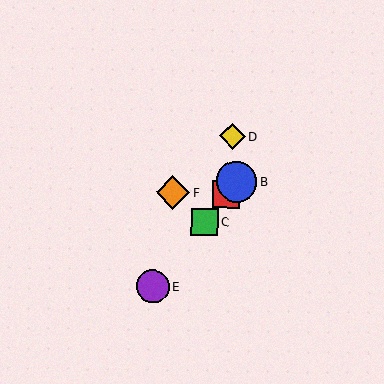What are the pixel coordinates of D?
Object D is at (232, 136).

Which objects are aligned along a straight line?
Objects A, B, C, E are aligned along a straight line.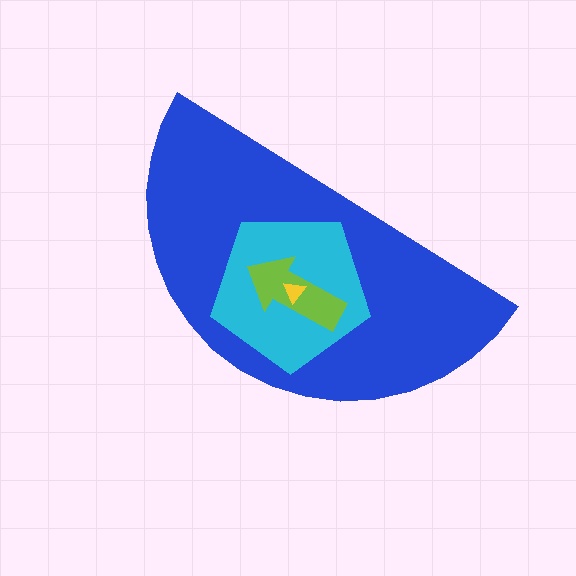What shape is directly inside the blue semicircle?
The cyan pentagon.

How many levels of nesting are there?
4.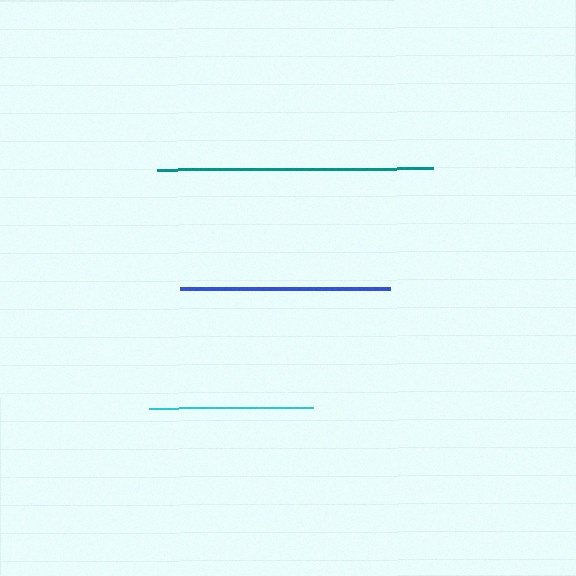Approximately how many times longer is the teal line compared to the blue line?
The teal line is approximately 1.3 times the length of the blue line.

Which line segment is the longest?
The teal line is the longest at approximately 276 pixels.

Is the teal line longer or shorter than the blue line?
The teal line is longer than the blue line.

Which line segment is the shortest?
The cyan line is the shortest at approximately 164 pixels.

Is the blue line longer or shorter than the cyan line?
The blue line is longer than the cyan line.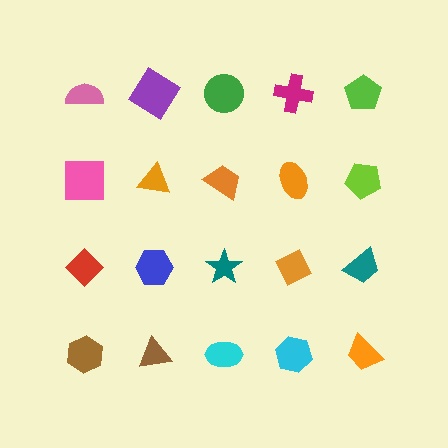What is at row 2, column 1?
A pink square.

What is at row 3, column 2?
A blue hexagon.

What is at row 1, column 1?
A pink semicircle.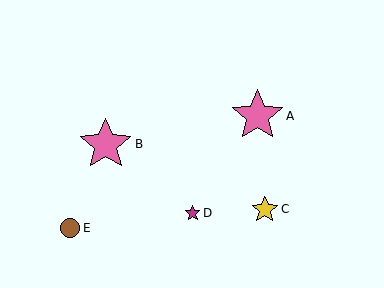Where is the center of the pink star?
The center of the pink star is at (258, 116).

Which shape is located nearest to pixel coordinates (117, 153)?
The pink star (labeled B) at (106, 144) is nearest to that location.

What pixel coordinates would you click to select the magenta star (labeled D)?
Click at (193, 213) to select the magenta star D.